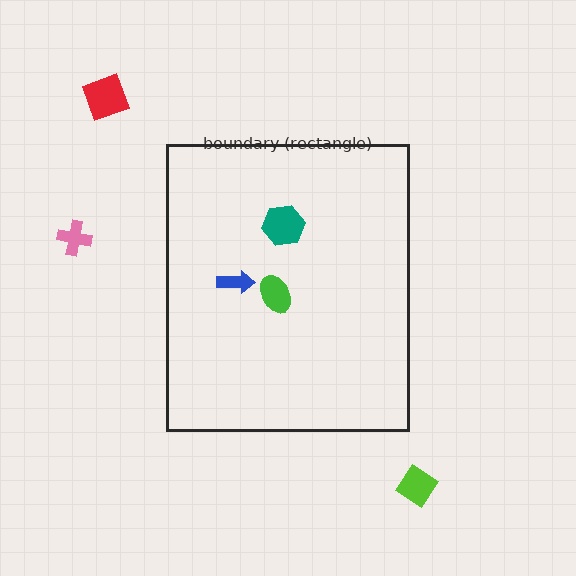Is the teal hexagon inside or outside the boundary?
Inside.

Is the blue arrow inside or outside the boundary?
Inside.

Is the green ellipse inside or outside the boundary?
Inside.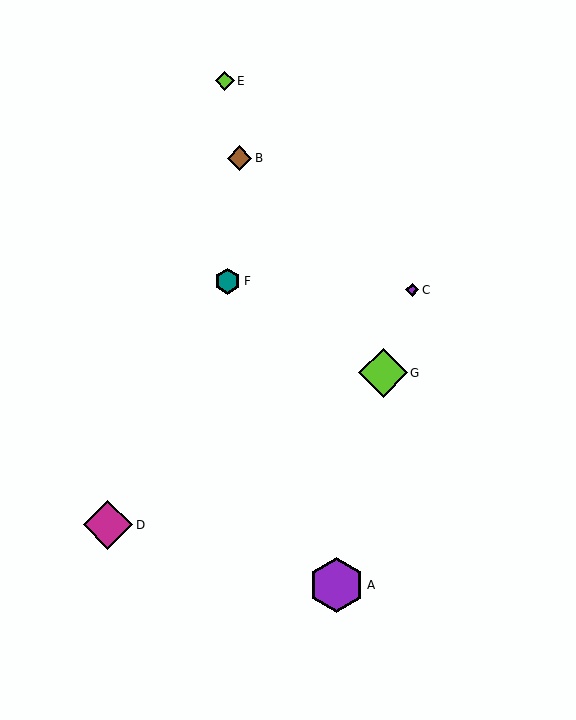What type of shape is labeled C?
Shape C is a purple diamond.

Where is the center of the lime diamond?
The center of the lime diamond is at (383, 373).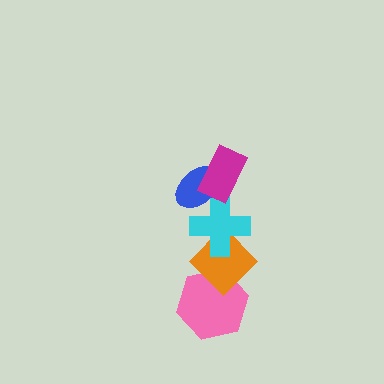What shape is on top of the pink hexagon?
The orange diamond is on top of the pink hexagon.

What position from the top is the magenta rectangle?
The magenta rectangle is 1st from the top.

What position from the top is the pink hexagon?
The pink hexagon is 5th from the top.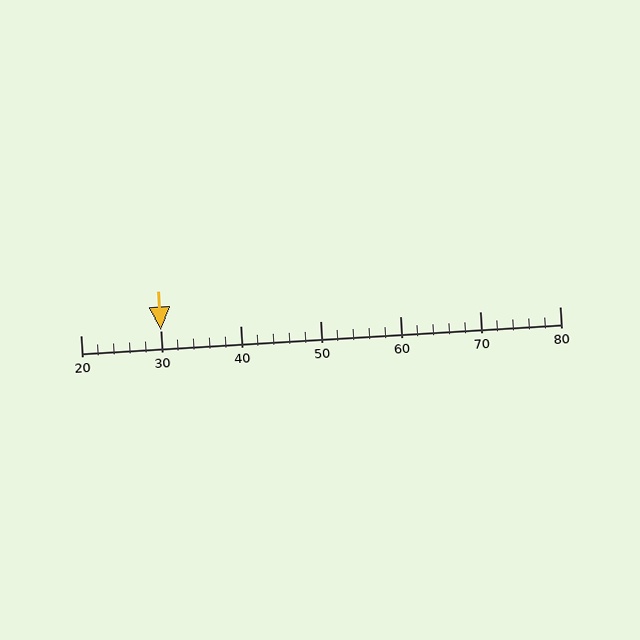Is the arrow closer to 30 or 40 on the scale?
The arrow is closer to 30.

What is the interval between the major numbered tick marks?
The major tick marks are spaced 10 units apart.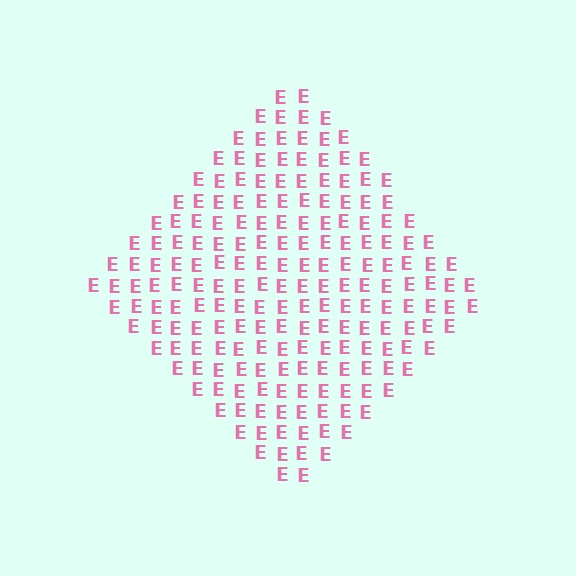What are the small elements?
The small elements are letter E's.